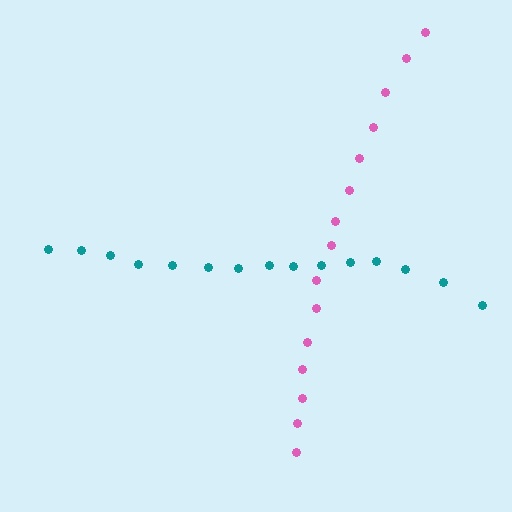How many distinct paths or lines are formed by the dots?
There are 2 distinct paths.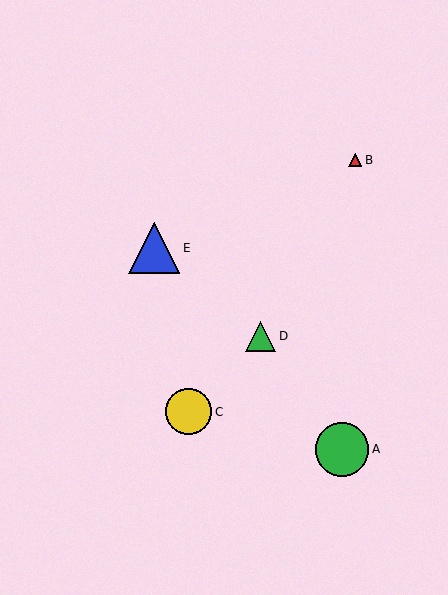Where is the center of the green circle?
The center of the green circle is at (342, 449).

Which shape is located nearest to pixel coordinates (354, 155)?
The red triangle (labeled B) at (355, 160) is nearest to that location.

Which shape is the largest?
The green circle (labeled A) is the largest.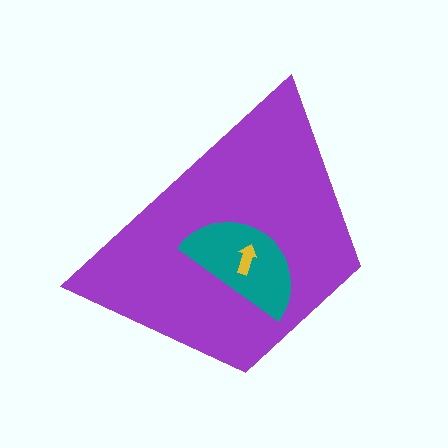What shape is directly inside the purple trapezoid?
The teal semicircle.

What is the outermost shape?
The purple trapezoid.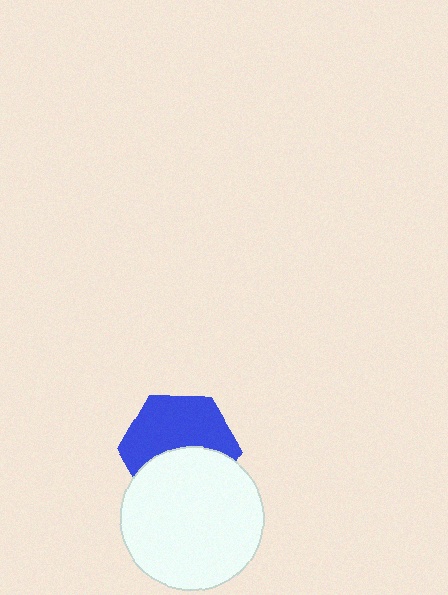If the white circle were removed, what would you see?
You would see the complete blue hexagon.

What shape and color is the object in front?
The object in front is a white circle.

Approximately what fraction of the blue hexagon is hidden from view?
Roughly 44% of the blue hexagon is hidden behind the white circle.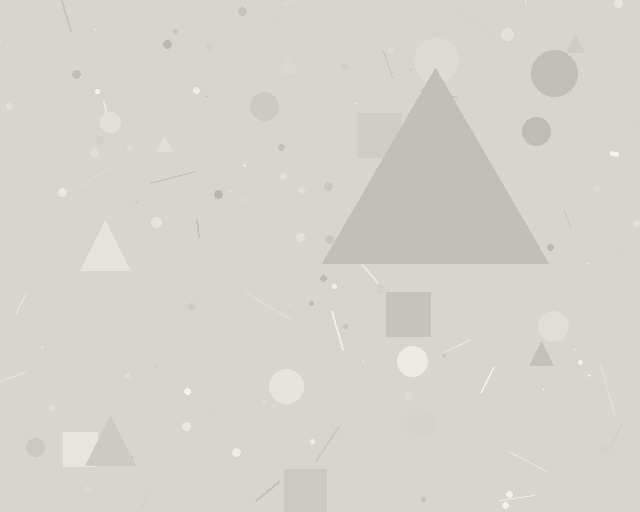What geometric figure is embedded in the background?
A triangle is embedded in the background.